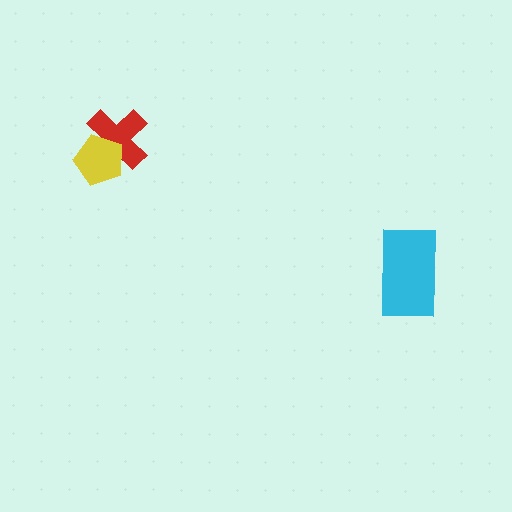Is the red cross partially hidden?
Yes, it is partially covered by another shape.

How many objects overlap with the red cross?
1 object overlaps with the red cross.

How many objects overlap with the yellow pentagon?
1 object overlaps with the yellow pentagon.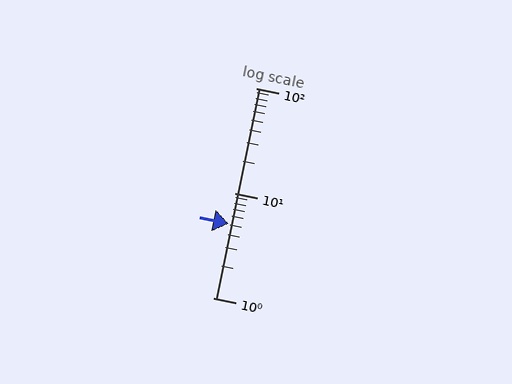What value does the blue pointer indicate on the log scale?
The pointer indicates approximately 5.1.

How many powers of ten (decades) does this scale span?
The scale spans 2 decades, from 1 to 100.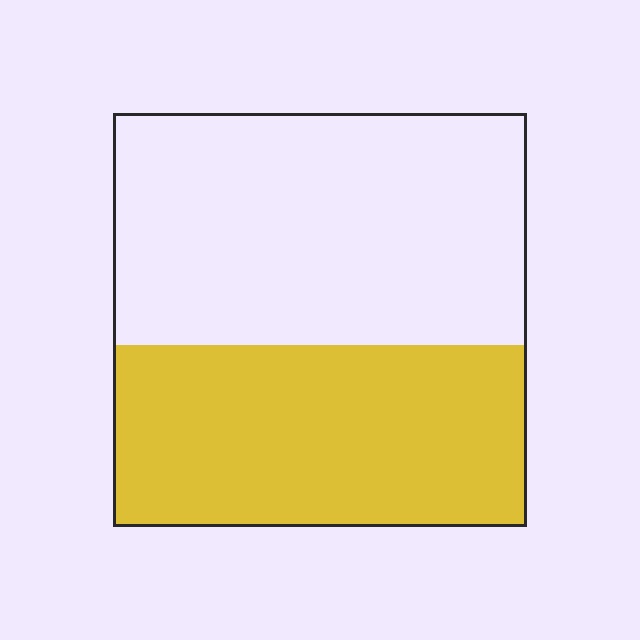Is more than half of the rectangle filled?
No.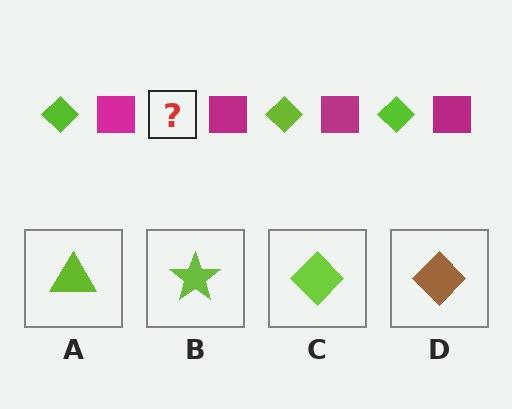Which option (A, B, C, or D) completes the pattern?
C.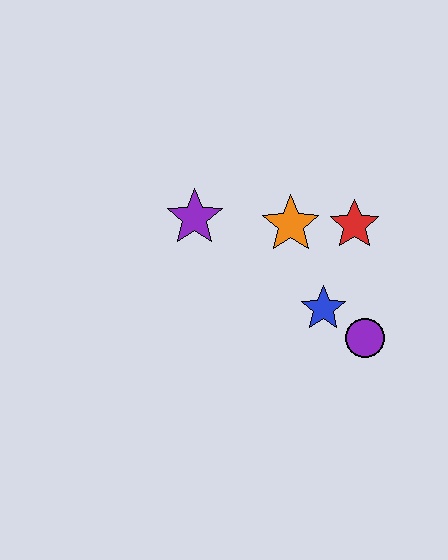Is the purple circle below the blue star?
Yes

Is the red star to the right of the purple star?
Yes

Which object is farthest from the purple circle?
The purple star is farthest from the purple circle.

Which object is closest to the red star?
The orange star is closest to the red star.